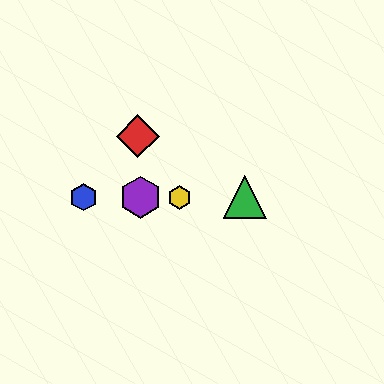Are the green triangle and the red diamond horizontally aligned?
No, the green triangle is at y≈197 and the red diamond is at y≈136.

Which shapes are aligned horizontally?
The blue hexagon, the green triangle, the yellow hexagon, the purple hexagon are aligned horizontally.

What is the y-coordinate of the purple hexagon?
The purple hexagon is at y≈197.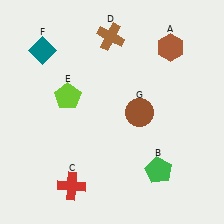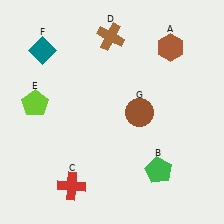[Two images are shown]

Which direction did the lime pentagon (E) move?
The lime pentagon (E) moved left.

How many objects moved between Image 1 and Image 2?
1 object moved between the two images.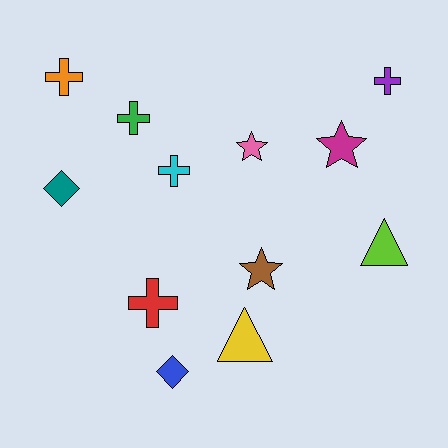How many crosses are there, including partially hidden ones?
There are 5 crosses.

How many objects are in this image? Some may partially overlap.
There are 12 objects.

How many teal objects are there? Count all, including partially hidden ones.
There is 1 teal object.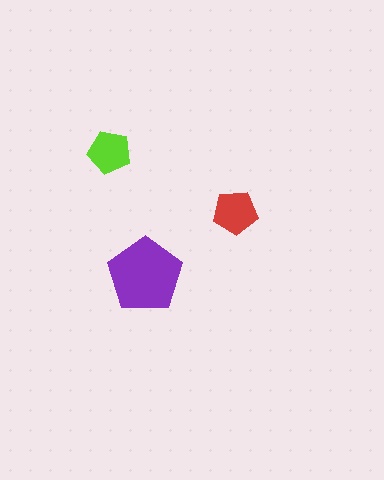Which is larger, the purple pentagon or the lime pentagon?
The purple one.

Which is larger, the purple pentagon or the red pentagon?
The purple one.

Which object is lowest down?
The purple pentagon is bottommost.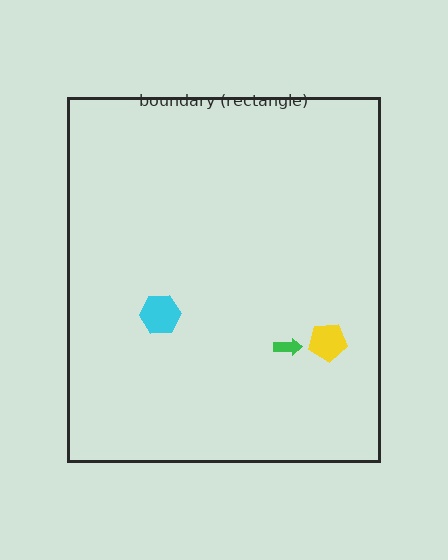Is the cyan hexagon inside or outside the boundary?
Inside.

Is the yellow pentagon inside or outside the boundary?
Inside.